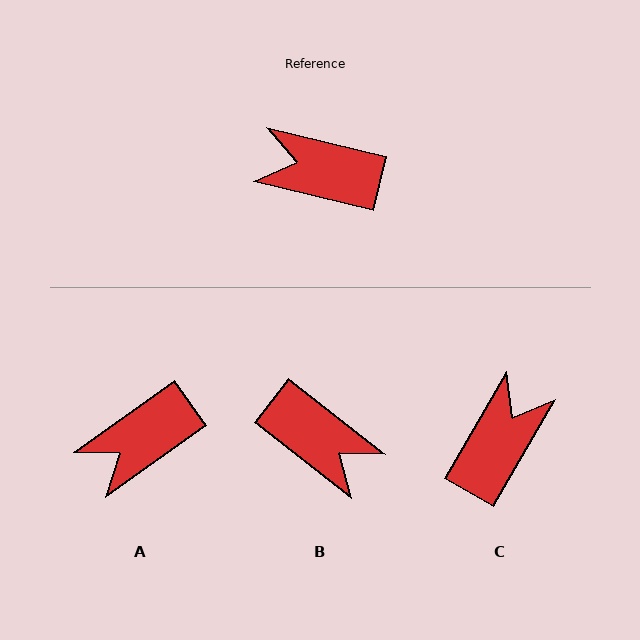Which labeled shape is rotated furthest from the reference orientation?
B, about 156 degrees away.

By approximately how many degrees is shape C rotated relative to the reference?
Approximately 107 degrees clockwise.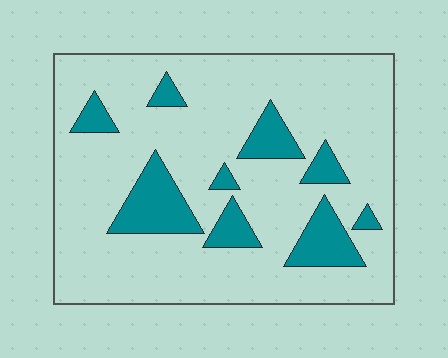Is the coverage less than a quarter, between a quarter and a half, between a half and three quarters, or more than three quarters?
Less than a quarter.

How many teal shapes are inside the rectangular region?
9.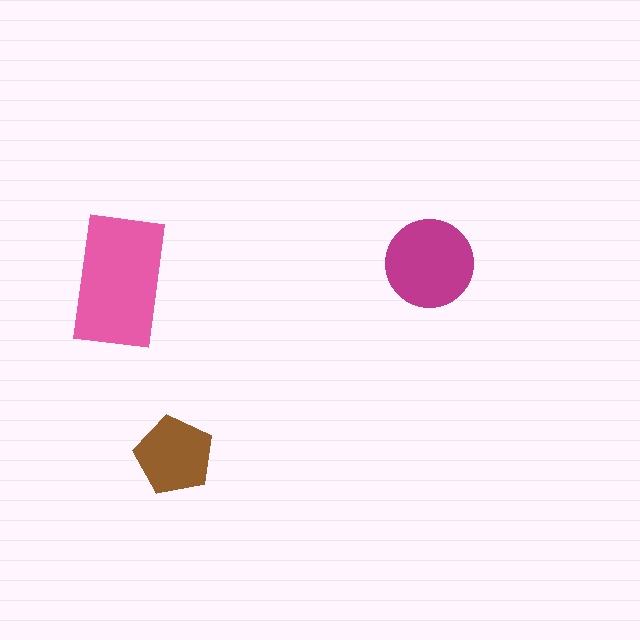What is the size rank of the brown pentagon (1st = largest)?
3rd.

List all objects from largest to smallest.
The pink rectangle, the magenta circle, the brown pentagon.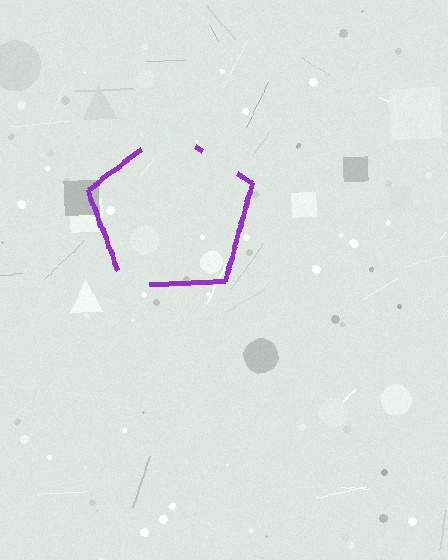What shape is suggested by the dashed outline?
The dashed outline suggests a pentagon.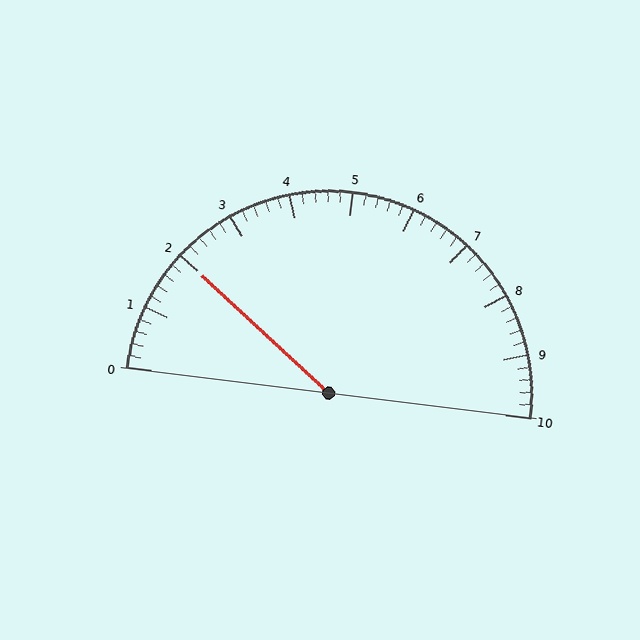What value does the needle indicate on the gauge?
The needle indicates approximately 2.0.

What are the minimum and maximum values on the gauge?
The gauge ranges from 0 to 10.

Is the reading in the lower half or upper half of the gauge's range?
The reading is in the lower half of the range (0 to 10).